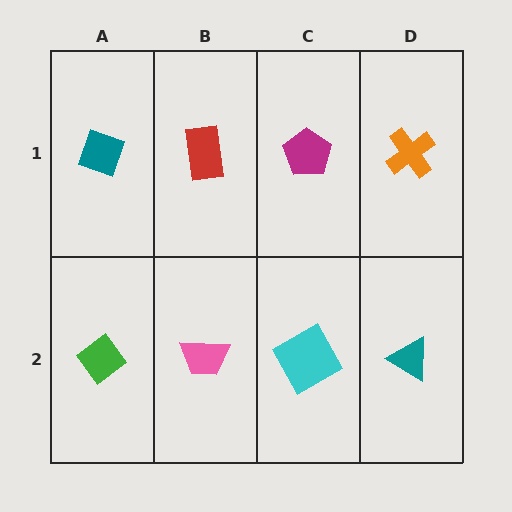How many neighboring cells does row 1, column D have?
2.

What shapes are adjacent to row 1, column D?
A teal triangle (row 2, column D), a magenta pentagon (row 1, column C).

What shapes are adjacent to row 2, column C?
A magenta pentagon (row 1, column C), a pink trapezoid (row 2, column B), a teal triangle (row 2, column D).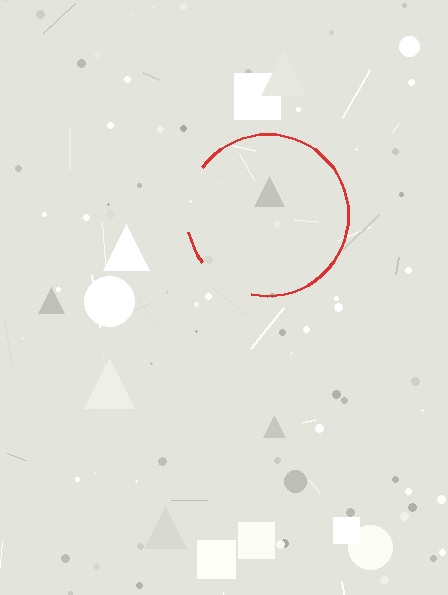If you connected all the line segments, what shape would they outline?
They would outline a circle.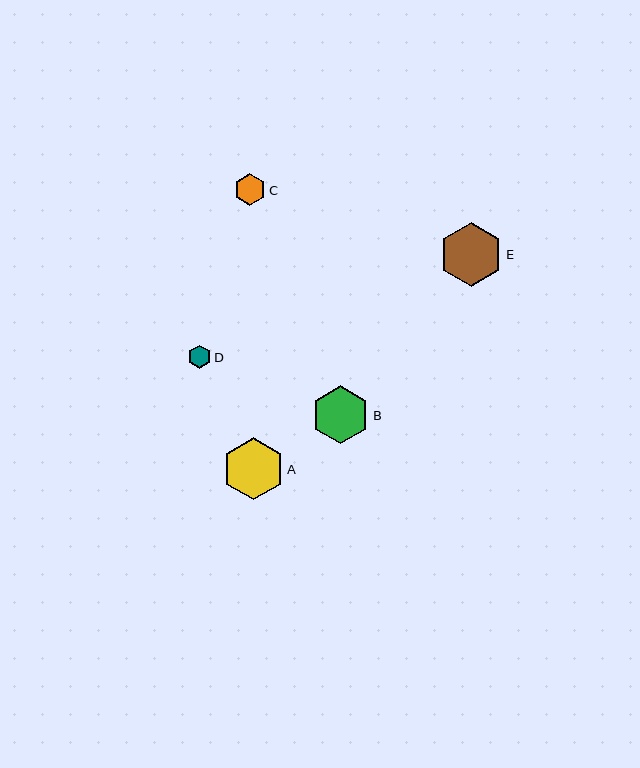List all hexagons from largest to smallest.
From largest to smallest: E, A, B, C, D.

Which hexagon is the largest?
Hexagon E is the largest with a size of approximately 64 pixels.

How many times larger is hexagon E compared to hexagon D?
Hexagon E is approximately 2.8 times the size of hexagon D.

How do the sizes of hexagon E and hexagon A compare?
Hexagon E and hexagon A are approximately the same size.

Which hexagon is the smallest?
Hexagon D is the smallest with a size of approximately 23 pixels.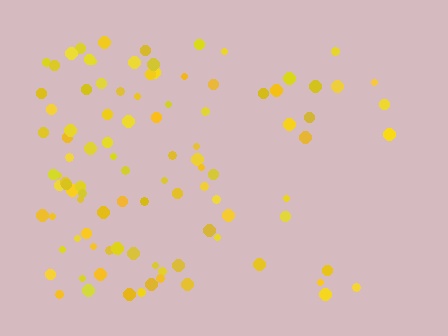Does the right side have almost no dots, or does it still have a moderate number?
Still a moderate number, just noticeably fewer than the left.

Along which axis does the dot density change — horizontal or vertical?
Horizontal.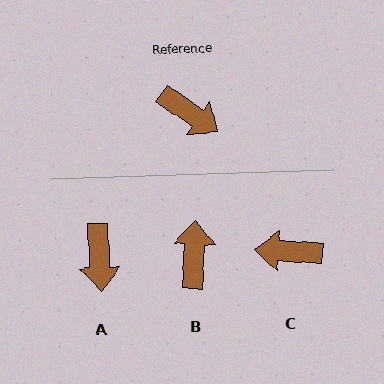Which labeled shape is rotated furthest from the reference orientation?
C, about 149 degrees away.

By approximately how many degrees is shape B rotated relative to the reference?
Approximately 122 degrees counter-clockwise.